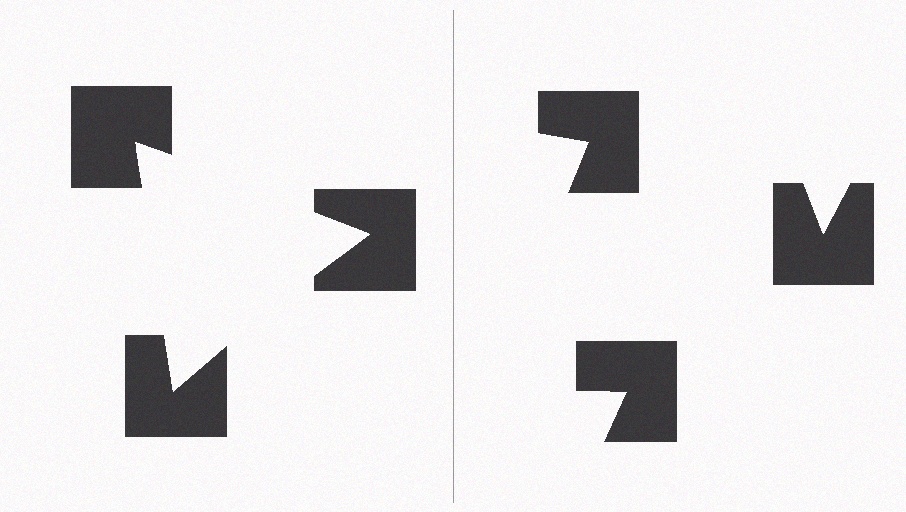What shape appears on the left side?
An illusory triangle.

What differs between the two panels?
The notched squares are positioned identically on both sides; only the wedge orientations differ. On the left they align to a triangle; on the right they are misaligned.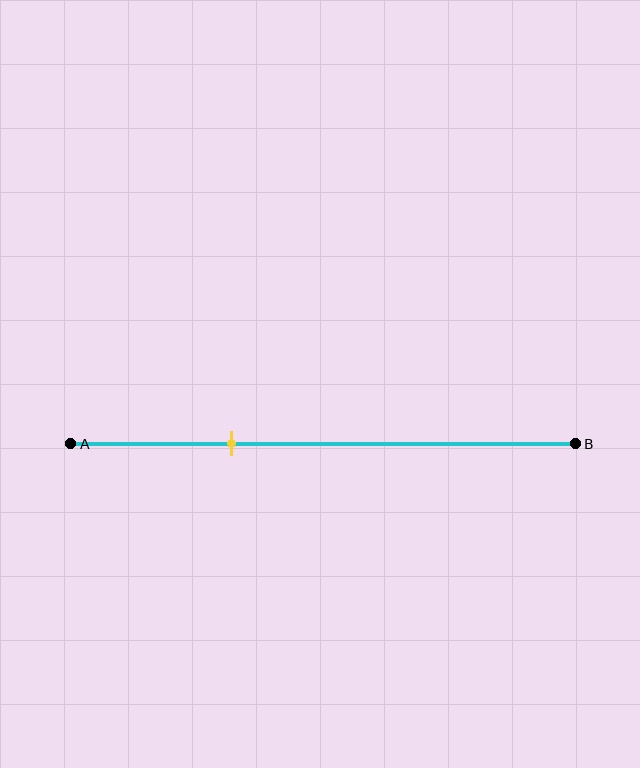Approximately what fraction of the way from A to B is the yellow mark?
The yellow mark is approximately 30% of the way from A to B.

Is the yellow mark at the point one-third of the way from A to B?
Yes, the mark is approximately at the one-third point.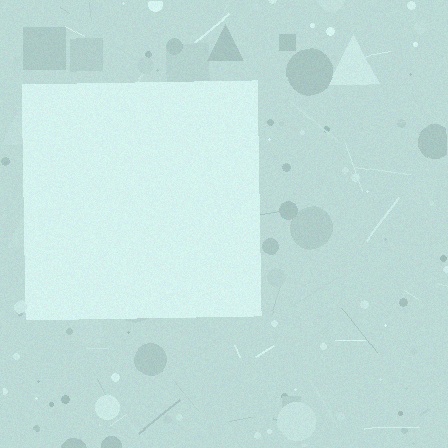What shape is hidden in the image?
A square is hidden in the image.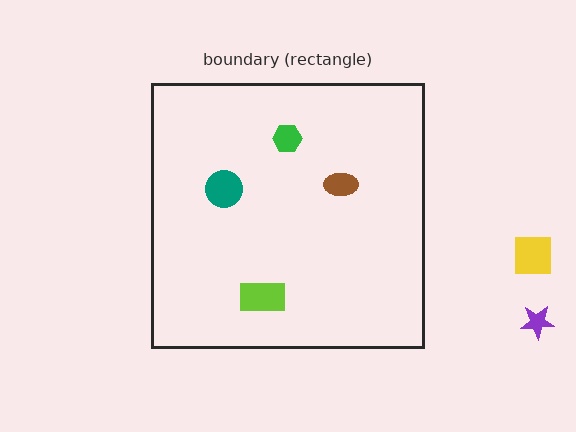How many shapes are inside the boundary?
4 inside, 2 outside.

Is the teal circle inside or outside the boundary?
Inside.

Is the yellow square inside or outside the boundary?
Outside.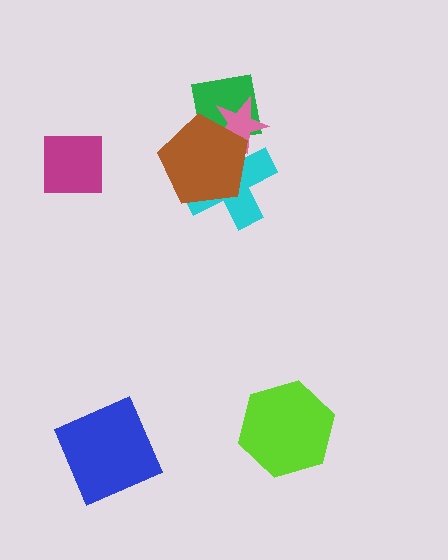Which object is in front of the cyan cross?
The brown pentagon is in front of the cyan cross.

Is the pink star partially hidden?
Yes, it is partially covered by another shape.